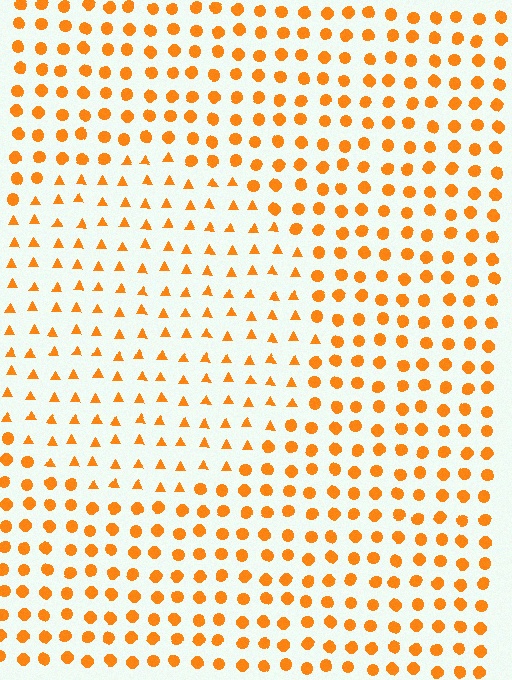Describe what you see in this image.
The image is filled with small orange elements arranged in a uniform grid. A circle-shaped region contains triangles, while the surrounding area contains circles. The boundary is defined purely by the change in element shape.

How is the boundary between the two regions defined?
The boundary is defined by a change in element shape: triangles inside vs. circles outside. All elements share the same color and spacing.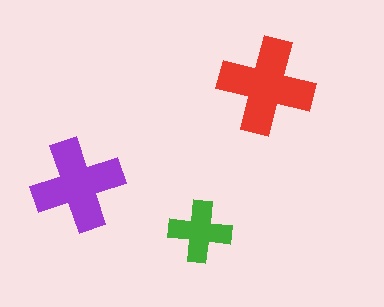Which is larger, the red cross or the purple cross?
The red one.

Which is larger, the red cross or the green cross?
The red one.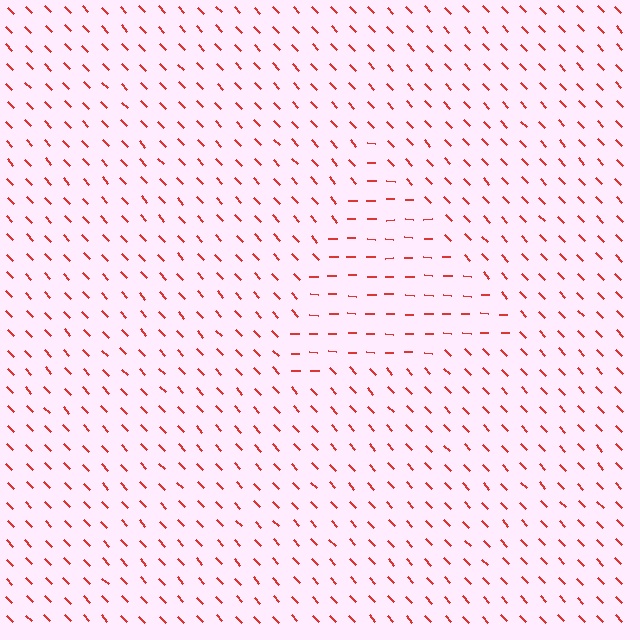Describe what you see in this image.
The image is filled with small red line segments. A triangle region in the image has lines oriented differently from the surrounding lines, creating a visible texture boundary.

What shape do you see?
I see a triangle.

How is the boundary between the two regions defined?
The boundary is defined purely by a change in line orientation (approximately 45 degrees difference). All lines are the same color and thickness.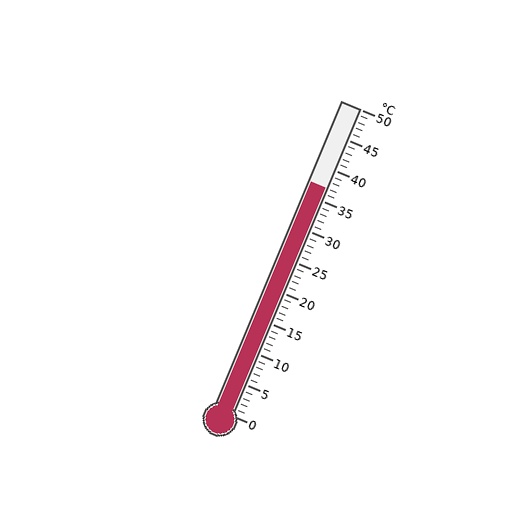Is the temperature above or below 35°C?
The temperature is above 35°C.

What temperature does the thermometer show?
The thermometer shows approximately 37°C.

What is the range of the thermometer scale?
The thermometer scale ranges from 0°C to 50°C.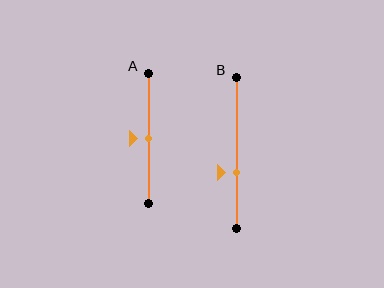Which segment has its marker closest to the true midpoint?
Segment A has its marker closest to the true midpoint.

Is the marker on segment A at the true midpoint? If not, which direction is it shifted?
Yes, the marker on segment A is at the true midpoint.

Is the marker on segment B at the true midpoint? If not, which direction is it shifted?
No, the marker on segment B is shifted downward by about 13% of the segment length.